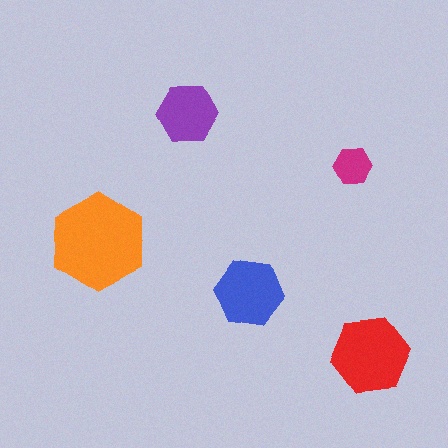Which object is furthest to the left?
The orange hexagon is leftmost.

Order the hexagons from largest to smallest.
the orange one, the red one, the blue one, the purple one, the magenta one.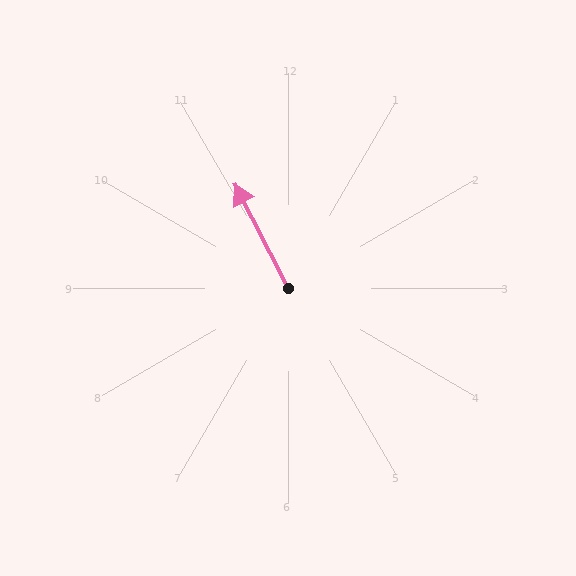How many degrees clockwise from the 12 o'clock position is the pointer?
Approximately 333 degrees.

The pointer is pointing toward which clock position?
Roughly 11 o'clock.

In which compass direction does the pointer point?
Northwest.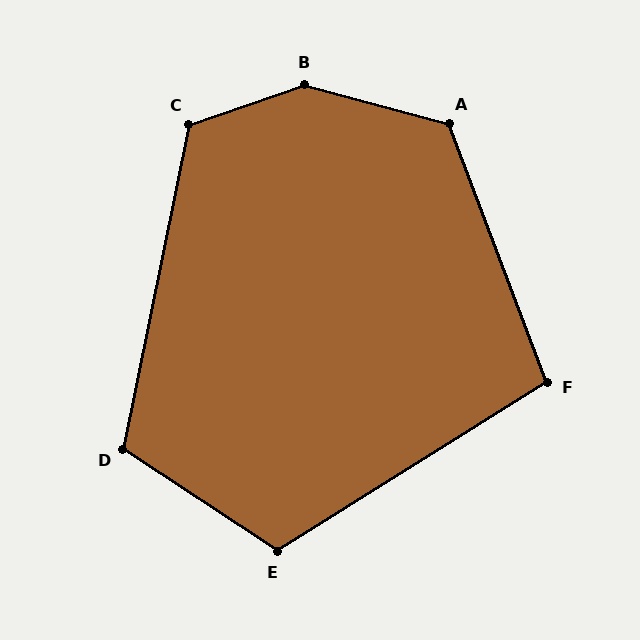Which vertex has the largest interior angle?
B, at approximately 146 degrees.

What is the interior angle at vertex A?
Approximately 125 degrees (obtuse).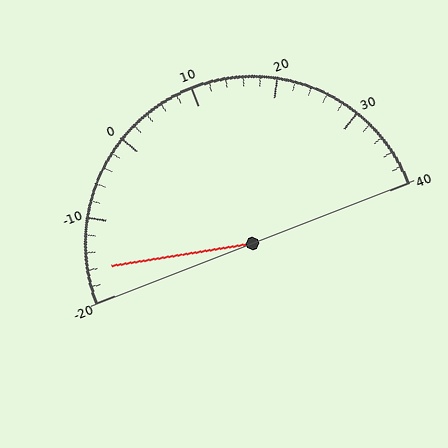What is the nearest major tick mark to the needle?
The nearest major tick mark is -20.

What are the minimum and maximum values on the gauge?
The gauge ranges from -20 to 40.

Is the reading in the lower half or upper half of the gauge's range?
The reading is in the lower half of the range (-20 to 40).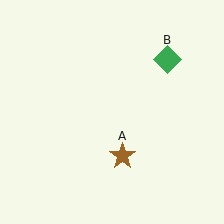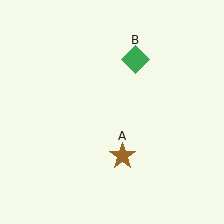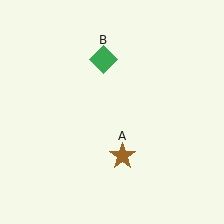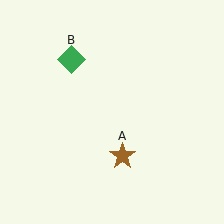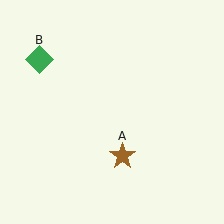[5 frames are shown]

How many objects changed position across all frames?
1 object changed position: green diamond (object B).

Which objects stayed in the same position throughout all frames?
Brown star (object A) remained stationary.